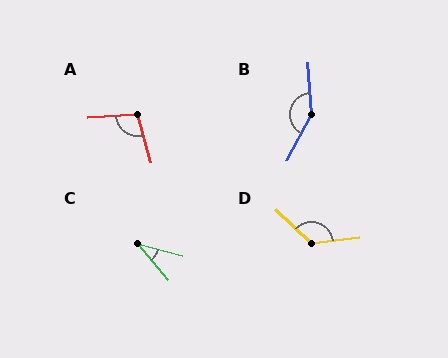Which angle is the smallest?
C, at approximately 34 degrees.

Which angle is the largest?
B, at approximately 148 degrees.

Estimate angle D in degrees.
Approximately 129 degrees.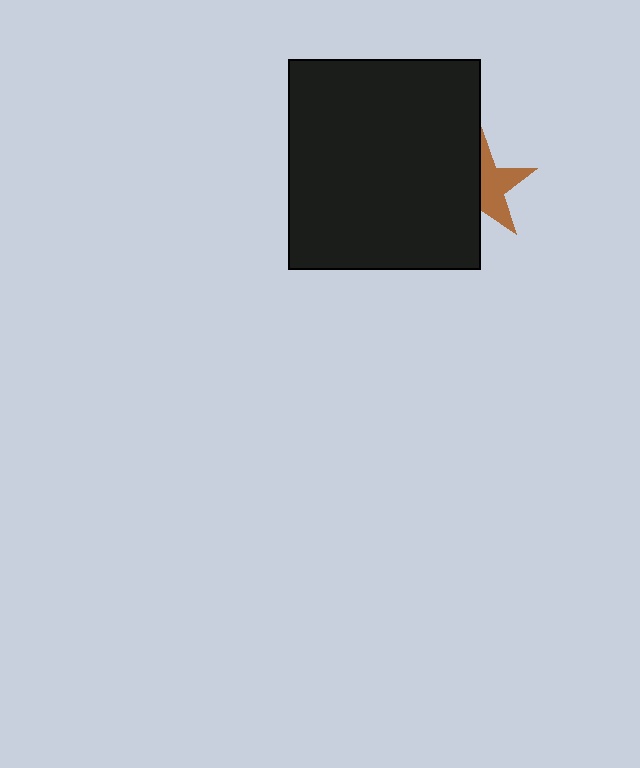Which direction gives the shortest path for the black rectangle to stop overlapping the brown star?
Moving left gives the shortest separation.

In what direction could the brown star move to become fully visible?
The brown star could move right. That would shift it out from behind the black rectangle entirely.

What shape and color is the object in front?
The object in front is a black rectangle.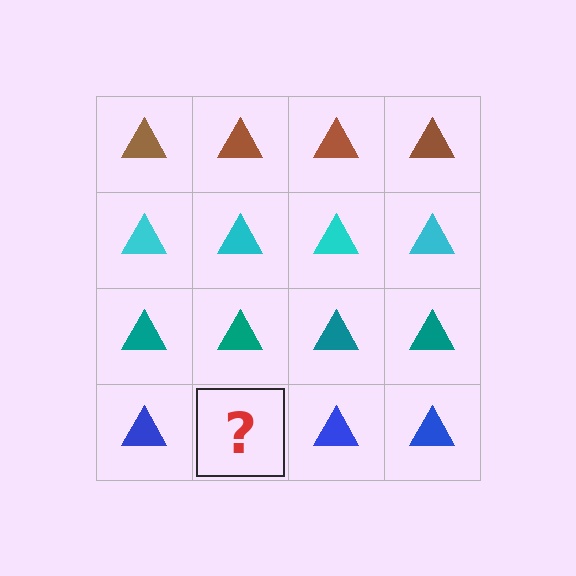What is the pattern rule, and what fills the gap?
The rule is that each row has a consistent color. The gap should be filled with a blue triangle.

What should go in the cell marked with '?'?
The missing cell should contain a blue triangle.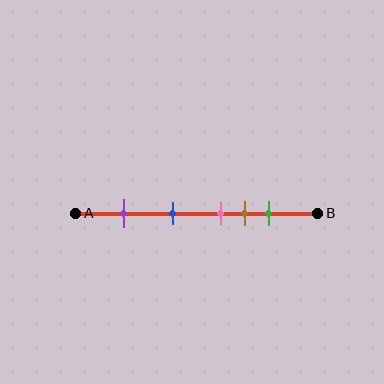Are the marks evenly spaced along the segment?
No, the marks are not evenly spaced.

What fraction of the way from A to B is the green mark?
The green mark is approximately 80% (0.8) of the way from A to B.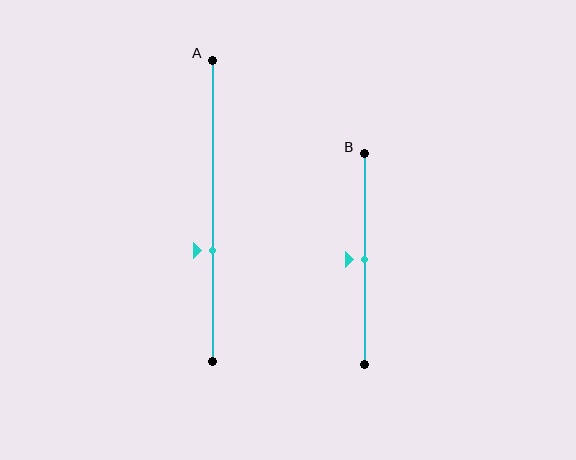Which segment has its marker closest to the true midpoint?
Segment B has its marker closest to the true midpoint.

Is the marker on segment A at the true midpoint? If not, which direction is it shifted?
No, the marker on segment A is shifted downward by about 13% of the segment length.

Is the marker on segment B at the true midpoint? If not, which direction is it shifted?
Yes, the marker on segment B is at the true midpoint.